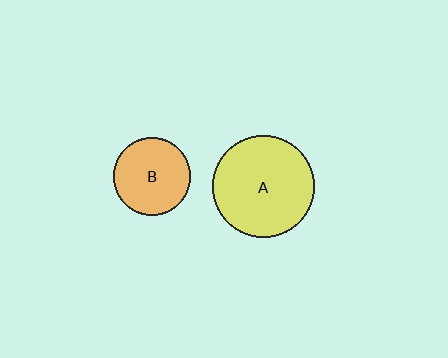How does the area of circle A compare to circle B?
Approximately 1.7 times.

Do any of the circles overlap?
No, none of the circles overlap.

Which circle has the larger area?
Circle A (yellow).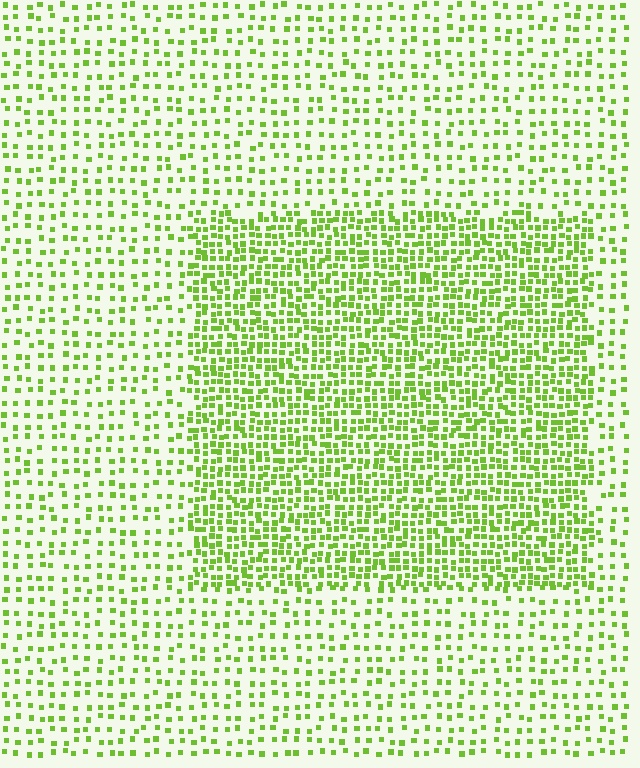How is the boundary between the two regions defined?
The boundary is defined by a change in element density (approximately 2.3x ratio). All elements are the same color, size, and shape.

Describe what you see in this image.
The image contains small lime elements arranged at two different densities. A rectangle-shaped region is visible where the elements are more densely packed than the surrounding area.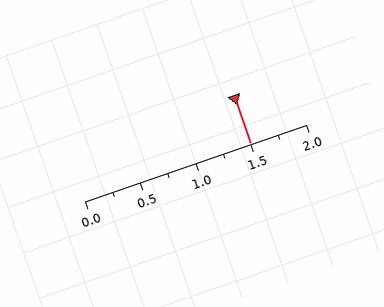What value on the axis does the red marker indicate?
The marker indicates approximately 1.5.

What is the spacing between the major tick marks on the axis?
The major ticks are spaced 0.5 apart.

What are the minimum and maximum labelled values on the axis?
The axis runs from 0.0 to 2.0.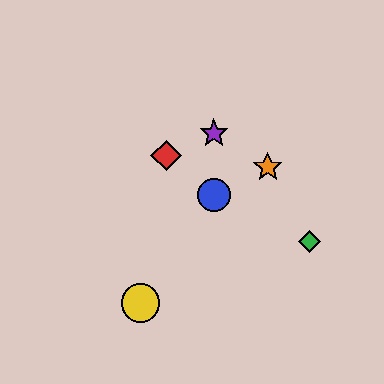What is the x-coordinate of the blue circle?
The blue circle is at x≈214.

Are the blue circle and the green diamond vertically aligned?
No, the blue circle is at x≈214 and the green diamond is at x≈310.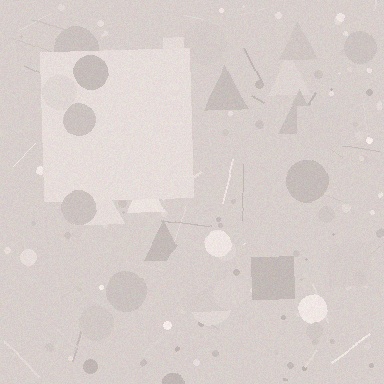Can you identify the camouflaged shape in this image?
The camouflaged shape is a square.